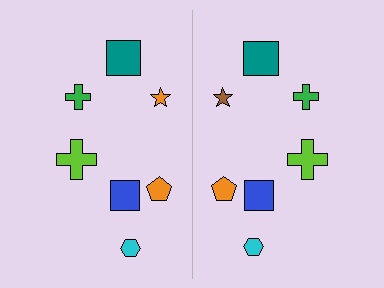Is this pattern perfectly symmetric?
No, the pattern is not perfectly symmetric. The brown star on the right side breaks the symmetry — its mirror counterpart is orange.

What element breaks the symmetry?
The brown star on the right side breaks the symmetry — its mirror counterpart is orange.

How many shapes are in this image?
There are 14 shapes in this image.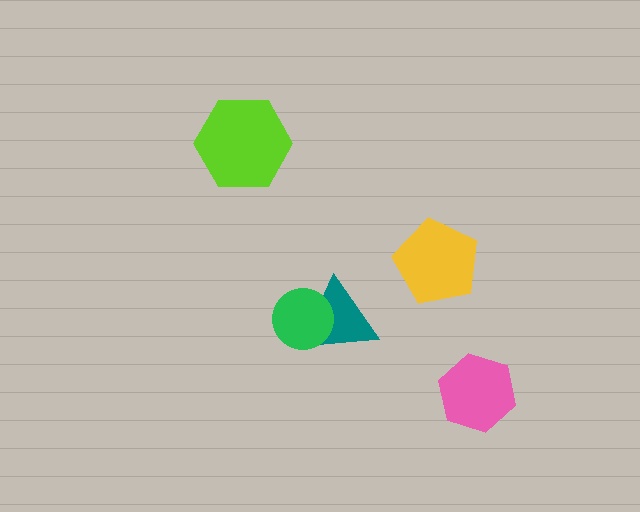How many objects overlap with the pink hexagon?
0 objects overlap with the pink hexagon.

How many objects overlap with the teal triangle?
1 object overlaps with the teal triangle.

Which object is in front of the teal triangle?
The green circle is in front of the teal triangle.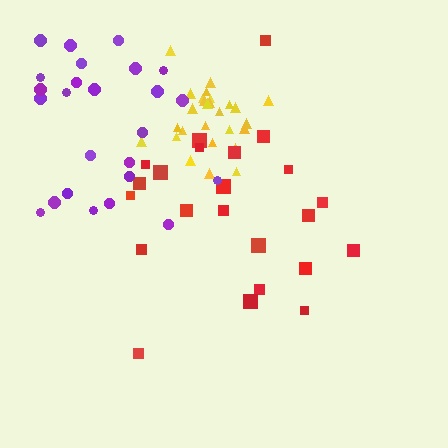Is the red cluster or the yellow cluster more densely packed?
Yellow.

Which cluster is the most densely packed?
Yellow.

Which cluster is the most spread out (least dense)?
Red.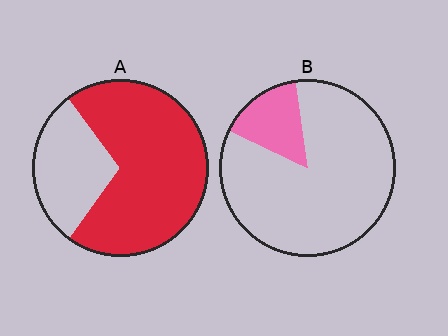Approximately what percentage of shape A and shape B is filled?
A is approximately 70% and B is approximately 15%.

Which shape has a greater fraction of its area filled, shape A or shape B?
Shape A.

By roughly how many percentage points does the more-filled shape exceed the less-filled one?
By roughly 55 percentage points (A over B).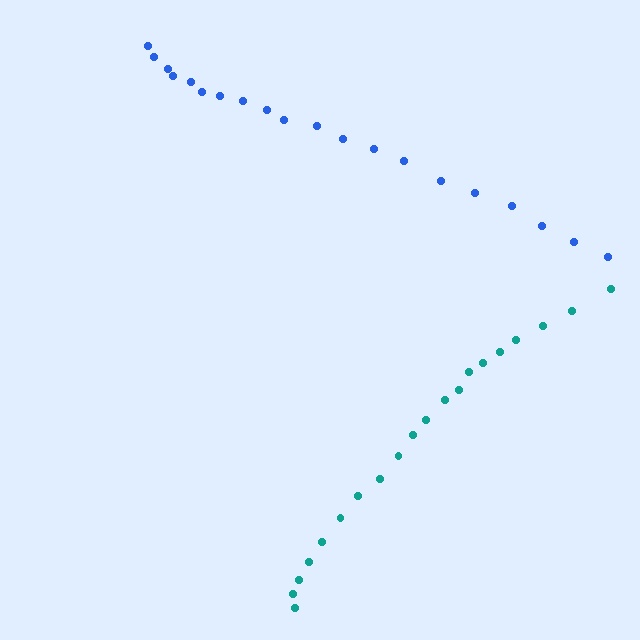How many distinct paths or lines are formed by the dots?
There are 2 distinct paths.